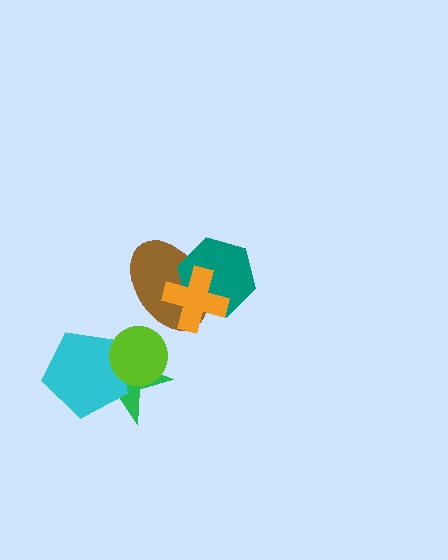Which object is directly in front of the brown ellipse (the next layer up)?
The teal hexagon is directly in front of the brown ellipse.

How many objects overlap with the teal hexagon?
2 objects overlap with the teal hexagon.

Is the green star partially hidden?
Yes, it is partially covered by another shape.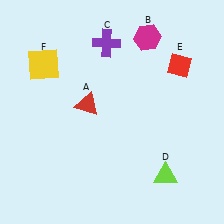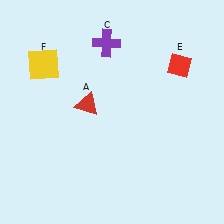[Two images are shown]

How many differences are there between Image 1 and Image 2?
There are 2 differences between the two images.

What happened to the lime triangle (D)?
The lime triangle (D) was removed in Image 2. It was in the bottom-right area of Image 1.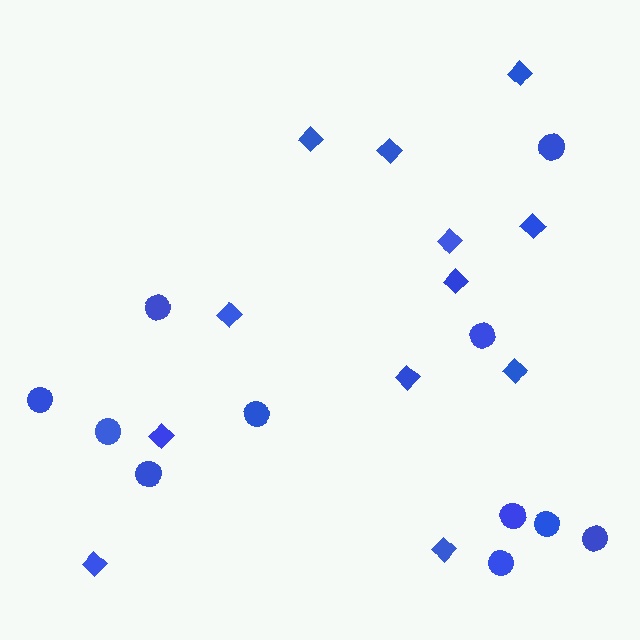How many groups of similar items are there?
There are 2 groups: one group of circles (11) and one group of diamonds (12).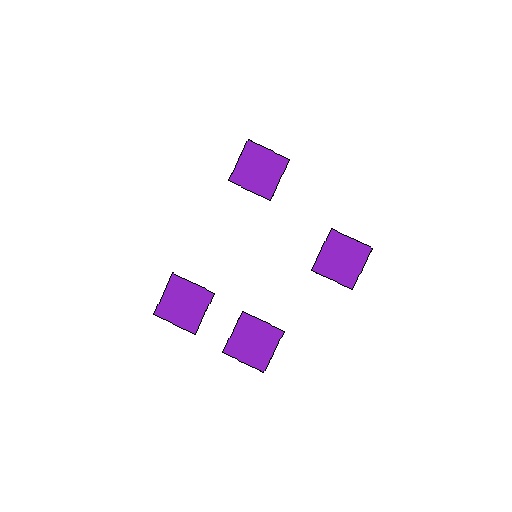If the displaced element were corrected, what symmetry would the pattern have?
It would have 4-fold rotational symmetry — the pattern would map onto itself every 90 degrees.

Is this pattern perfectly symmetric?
No. The 4 purple squares are arranged in a ring, but one element near the 9 o'clock position is rotated out of alignment along the ring, breaking the 4-fold rotational symmetry.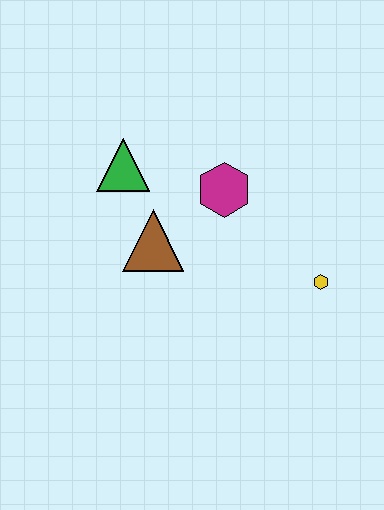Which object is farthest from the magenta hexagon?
The yellow hexagon is farthest from the magenta hexagon.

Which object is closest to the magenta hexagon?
The brown triangle is closest to the magenta hexagon.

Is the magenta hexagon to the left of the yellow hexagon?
Yes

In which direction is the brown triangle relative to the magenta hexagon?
The brown triangle is to the left of the magenta hexagon.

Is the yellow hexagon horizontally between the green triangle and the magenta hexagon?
No